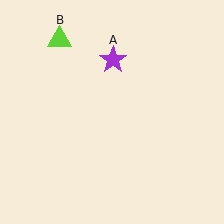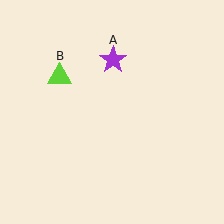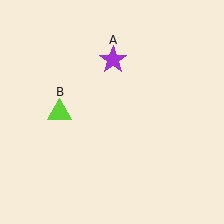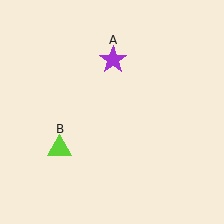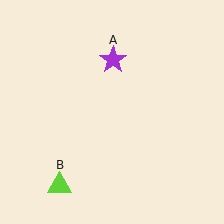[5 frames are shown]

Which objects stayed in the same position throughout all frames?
Purple star (object A) remained stationary.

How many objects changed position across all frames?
1 object changed position: lime triangle (object B).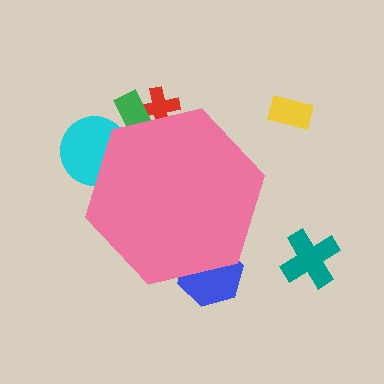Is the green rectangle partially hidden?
Yes, the green rectangle is partially hidden behind the pink hexagon.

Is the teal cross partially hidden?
No, the teal cross is fully visible.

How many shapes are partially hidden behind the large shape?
4 shapes are partially hidden.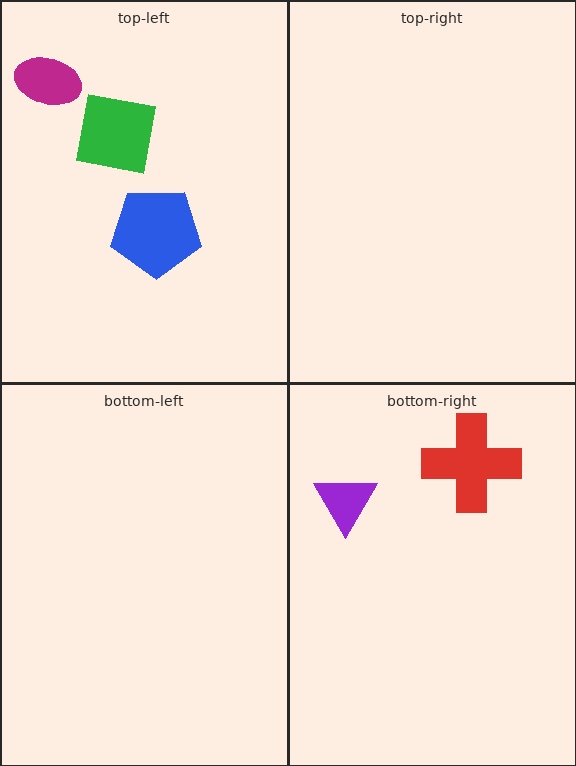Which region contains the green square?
The top-left region.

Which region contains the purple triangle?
The bottom-right region.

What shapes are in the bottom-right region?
The red cross, the purple triangle.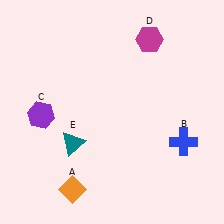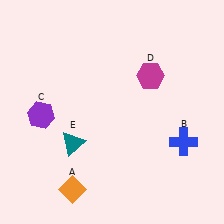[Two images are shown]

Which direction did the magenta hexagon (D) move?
The magenta hexagon (D) moved down.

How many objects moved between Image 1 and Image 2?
1 object moved between the two images.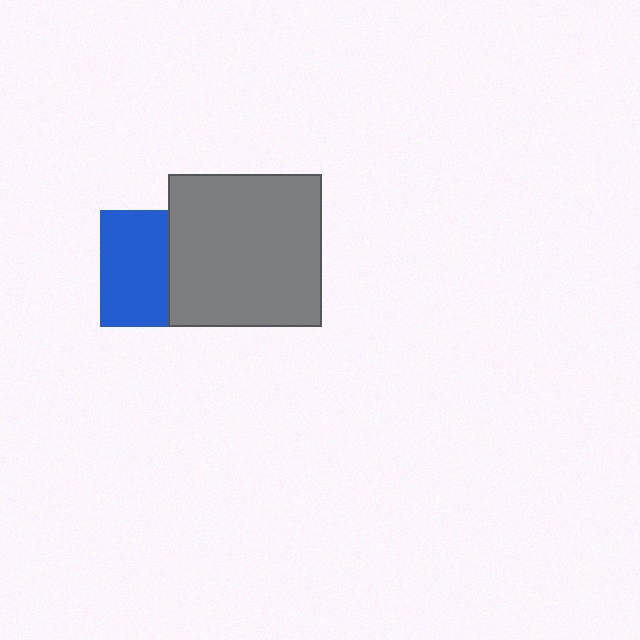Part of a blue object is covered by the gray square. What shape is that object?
It is a square.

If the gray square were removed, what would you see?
You would see the complete blue square.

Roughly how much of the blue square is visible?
About half of it is visible (roughly 58%).